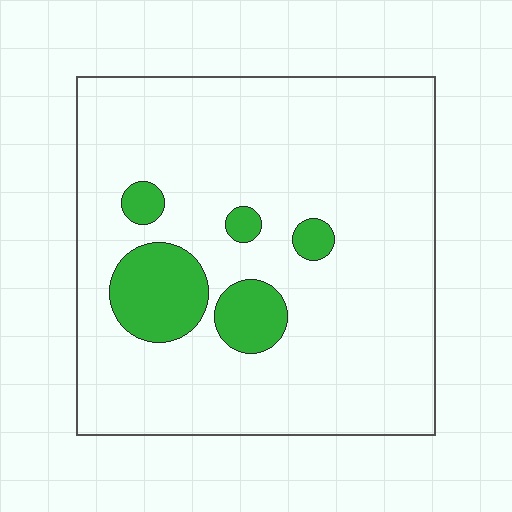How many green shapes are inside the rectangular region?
5.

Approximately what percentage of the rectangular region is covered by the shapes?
Approximately 15%.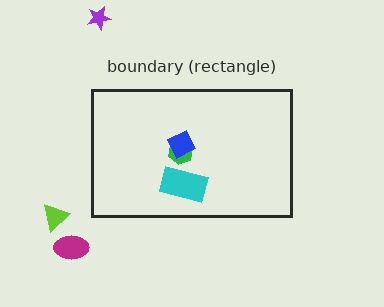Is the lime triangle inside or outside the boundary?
Outside.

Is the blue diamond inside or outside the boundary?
Inside.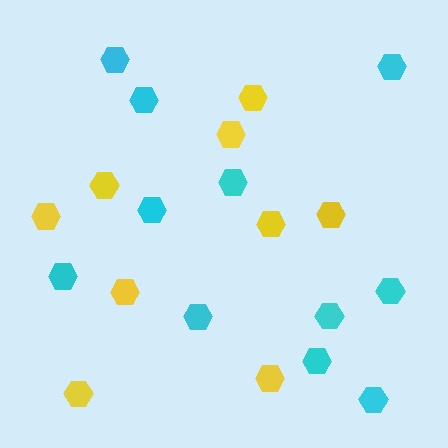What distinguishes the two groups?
There are 2 groups: one group of yellow hexagons (9) and one group of cyan hexagons (11).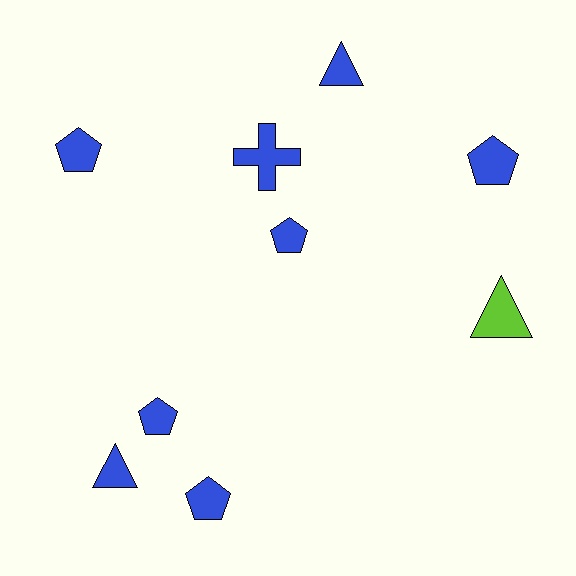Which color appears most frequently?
Blue, with 8 objects.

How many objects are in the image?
There are 9 objects.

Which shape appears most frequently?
Pentagon, with 5 objects.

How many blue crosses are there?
There is 1 blue cross.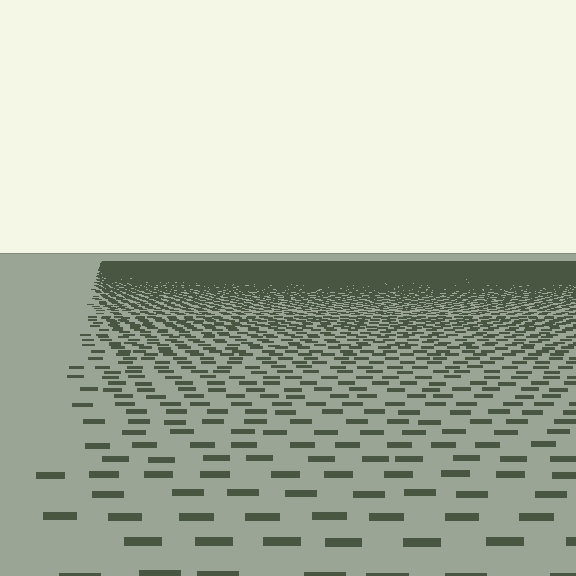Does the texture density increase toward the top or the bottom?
Density increases toward the top.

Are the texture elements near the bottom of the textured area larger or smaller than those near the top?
Larger. Near the bottom, elements are closer to the viewer and appear at a bigger on-screen size.